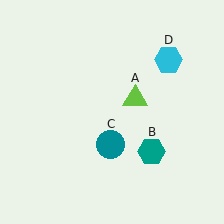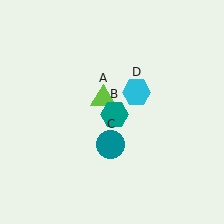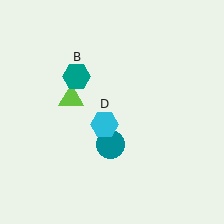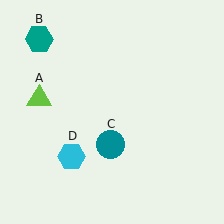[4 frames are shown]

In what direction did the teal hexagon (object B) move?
The teal hexagon (object B) moved up and to the left.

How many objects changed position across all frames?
3 objects changed position: lime triangle (object A), teal hexagon (object B), cyan hexagon (object D).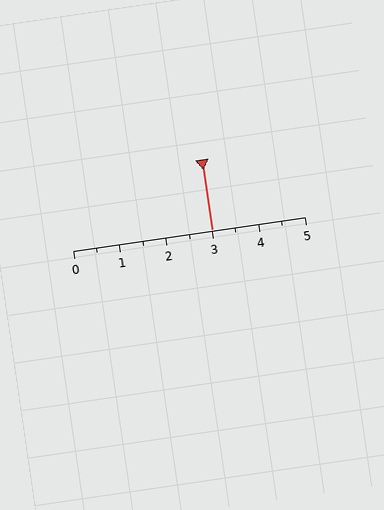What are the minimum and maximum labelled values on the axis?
The axis runs from 0 to 5.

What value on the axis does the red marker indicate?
The marker indicates approximately 3.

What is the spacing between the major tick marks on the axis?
The major ticks are spaced 1 apart.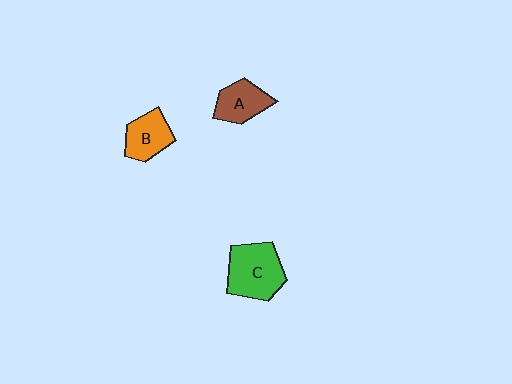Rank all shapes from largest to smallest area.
From largest to smallest: C (green), A (brown), B (orange).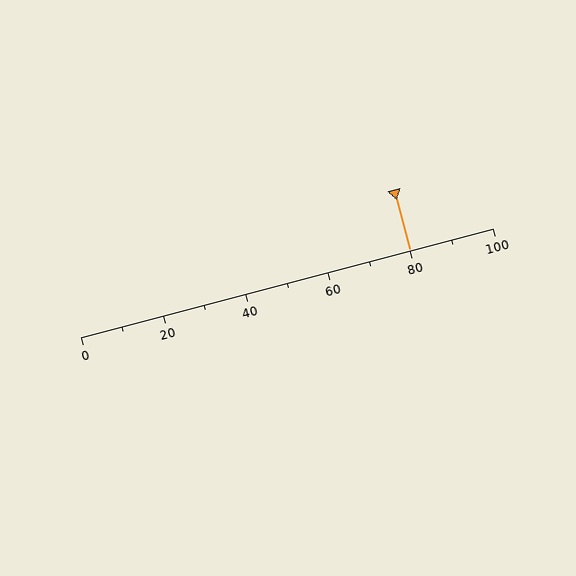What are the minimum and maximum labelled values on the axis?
The axis runs from 0 to 100.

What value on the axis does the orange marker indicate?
The marker indicates approximately 80.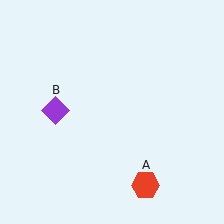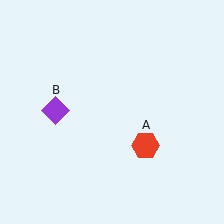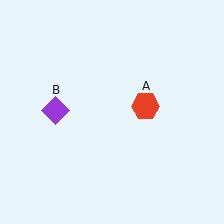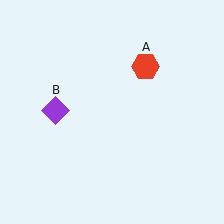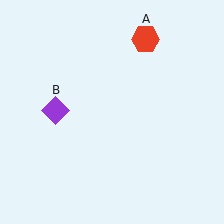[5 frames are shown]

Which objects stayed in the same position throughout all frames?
Purple diamond (object B) remained stationary.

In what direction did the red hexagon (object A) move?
The red hexagon (object A) moved up.